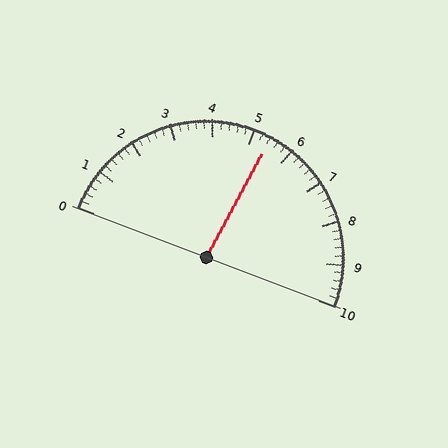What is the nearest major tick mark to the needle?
The nearest major tick mark is 5.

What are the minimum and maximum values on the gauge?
The gauge ranges from 0 to 10.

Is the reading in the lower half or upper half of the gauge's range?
The reading is in the upper half of the range (0 to 10).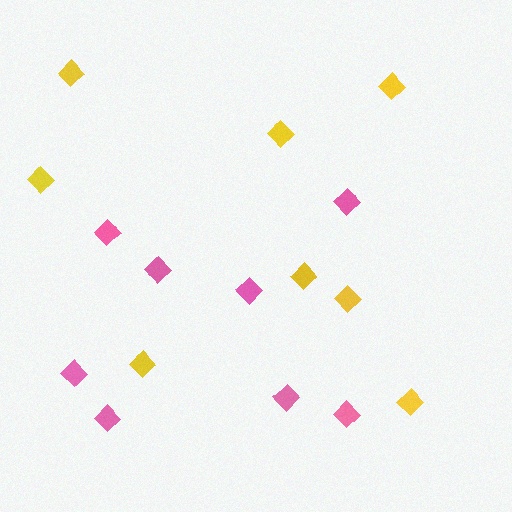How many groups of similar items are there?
There are 2 groups: one group of yellow diamonds (8) and one group of pink diamonds (8).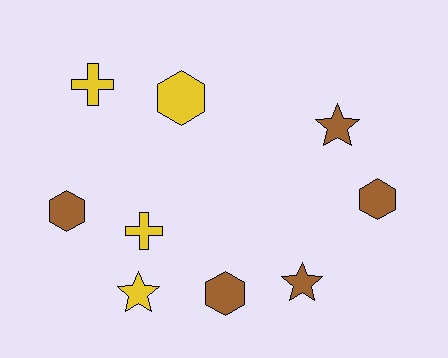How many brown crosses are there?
There are no brown crosses.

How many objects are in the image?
There are 9 objects.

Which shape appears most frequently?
Hexagon, with 4 objects.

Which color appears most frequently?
Brown, with 5 objects.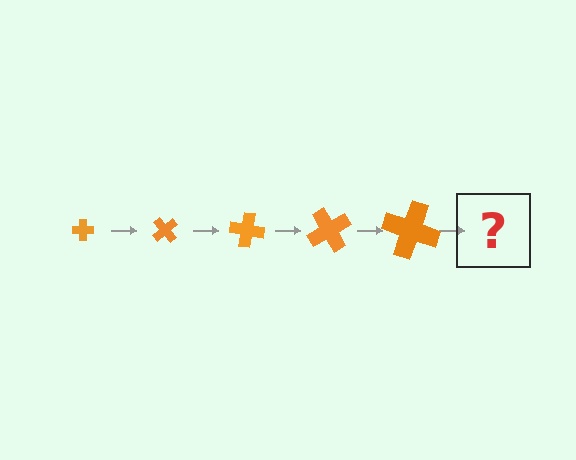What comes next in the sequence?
The next element should be a cross, larger than the previous one and rotated 250 degrees from the start.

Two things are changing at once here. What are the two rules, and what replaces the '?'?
The two rules are that the cross grows larger each step and it rotates 50 degrees each step. The '?' should be a cross, larger than the previous one and rotated 250 degrees from the start.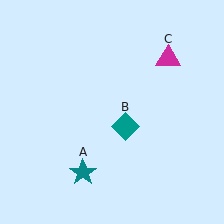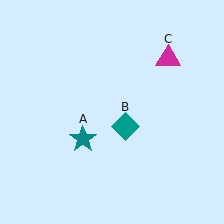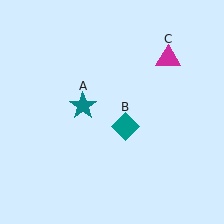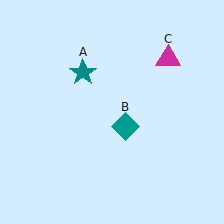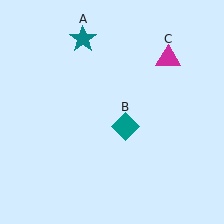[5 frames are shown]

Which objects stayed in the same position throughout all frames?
Teal diamond (object B) and magenta triangle (object C) remained stationary.